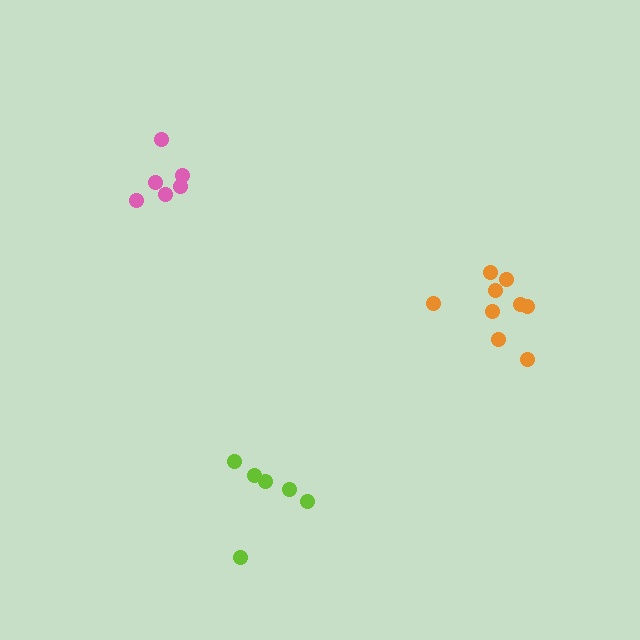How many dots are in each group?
Group 1: 9 dots, Group 2: 6 dots, Group 3: 6 dots (21 total).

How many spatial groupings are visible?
There are 3 spatial groupings.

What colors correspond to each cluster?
The clusters are colored: orange, lime, pink.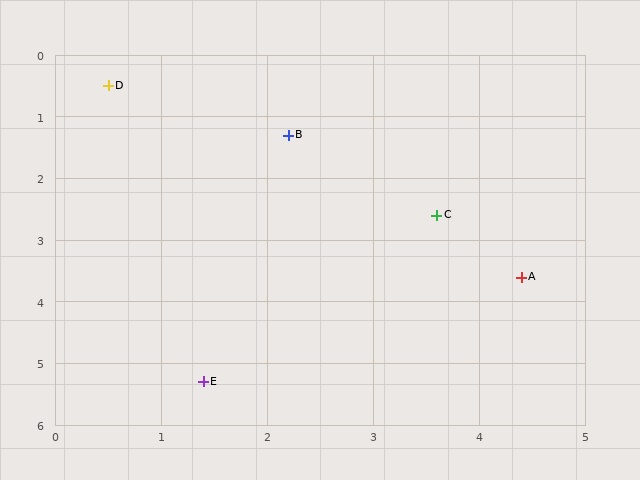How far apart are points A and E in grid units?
Points A and E are about 3.4 grid units apart.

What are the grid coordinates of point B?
Point B is at approximately (2.2, 1.3).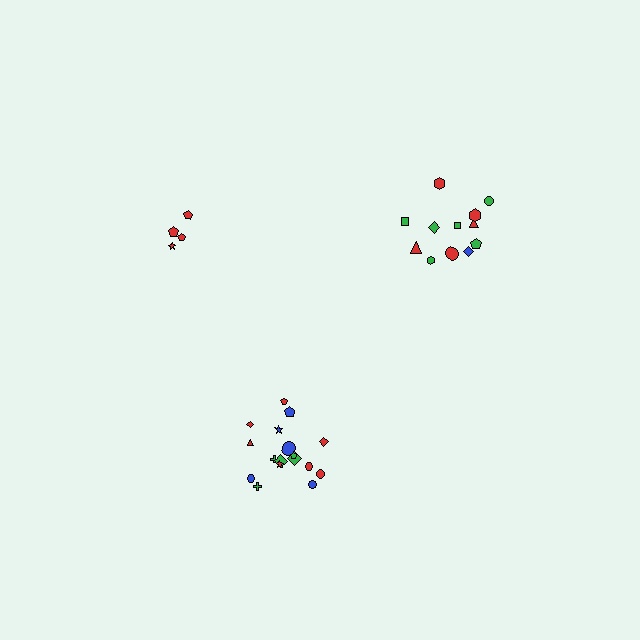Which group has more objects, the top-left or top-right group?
The top-right group.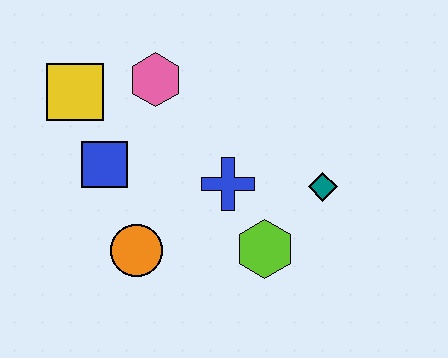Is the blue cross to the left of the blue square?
No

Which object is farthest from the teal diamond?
The yellow square is farthest from the teal diamond.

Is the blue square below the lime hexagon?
No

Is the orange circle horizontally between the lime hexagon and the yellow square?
Yes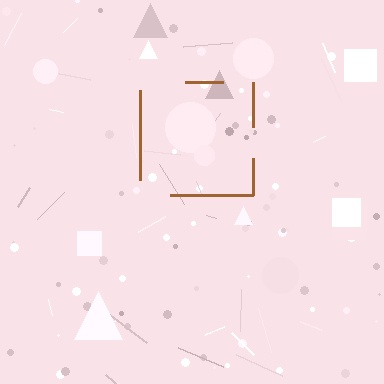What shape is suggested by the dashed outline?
The dashed outline suggests a square.